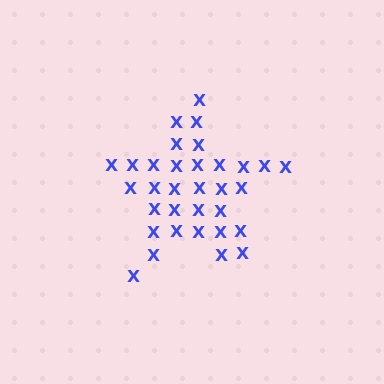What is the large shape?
The large shape is a star.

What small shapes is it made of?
It is made of small letter X's.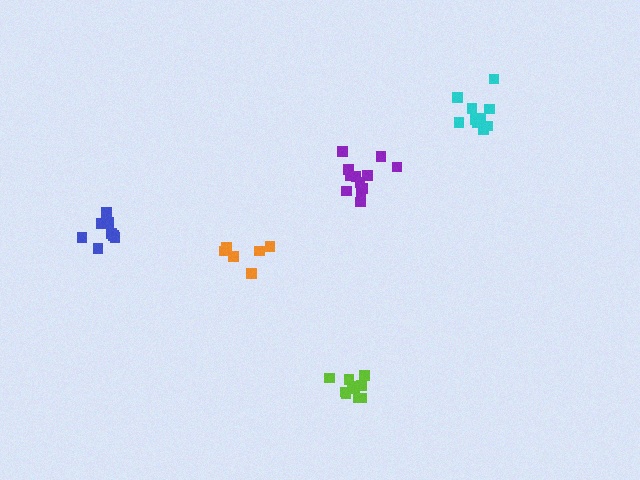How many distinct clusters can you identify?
There are 5 distinct clusters.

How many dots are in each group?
Group 1: 12 dots, Group 2: 8 dots, Group 3: 6 dots, Group 4: 11 dots, Group 5: 10 dots (47 total).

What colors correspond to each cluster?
The clusters are colored: purple, blue, orange, lime, cyan.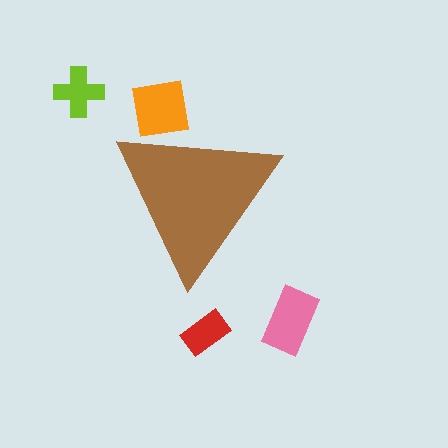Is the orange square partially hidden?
Yes, the orange square is partially hidden behind the brown triangle.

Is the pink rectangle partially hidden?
No, the pink rectangle is fully visible.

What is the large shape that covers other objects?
A brown triangle.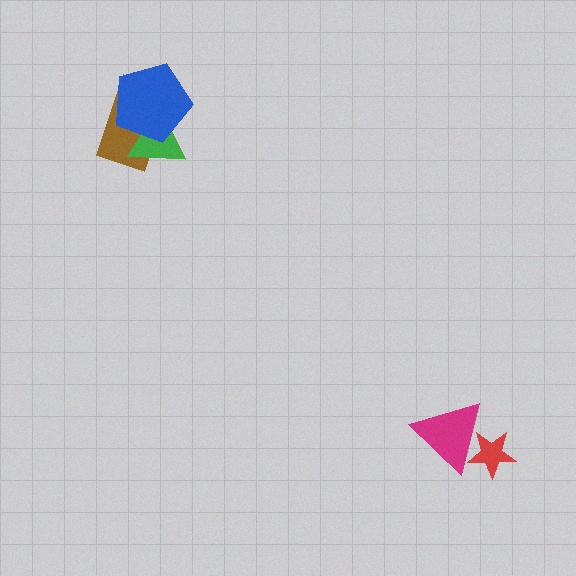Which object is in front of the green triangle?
The blue pentagon is in front of the green triangle.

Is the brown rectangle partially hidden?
Yes, it is partially covered by another shape.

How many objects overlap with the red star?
1 object overlaps with the red star.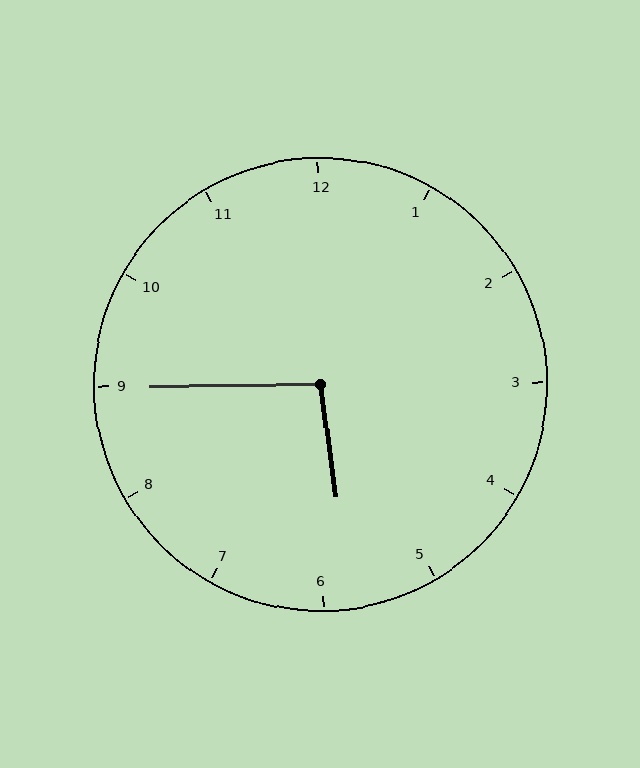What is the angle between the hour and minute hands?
Approximately 98 degrees.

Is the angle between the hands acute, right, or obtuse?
It is obtuse.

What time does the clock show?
5:45.